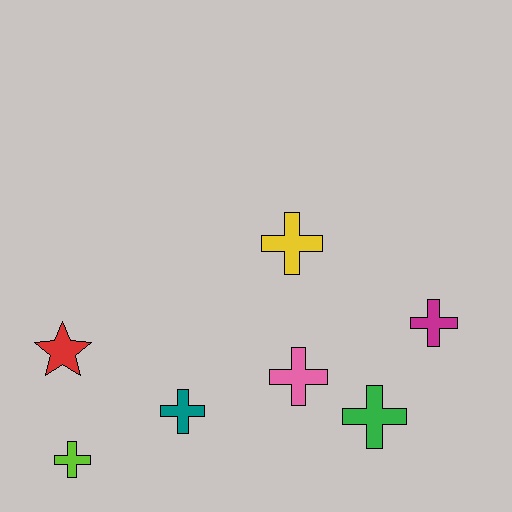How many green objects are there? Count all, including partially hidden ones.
There is 1 green object.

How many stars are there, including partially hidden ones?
There is 1 star.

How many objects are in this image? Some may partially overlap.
There are 7 objects.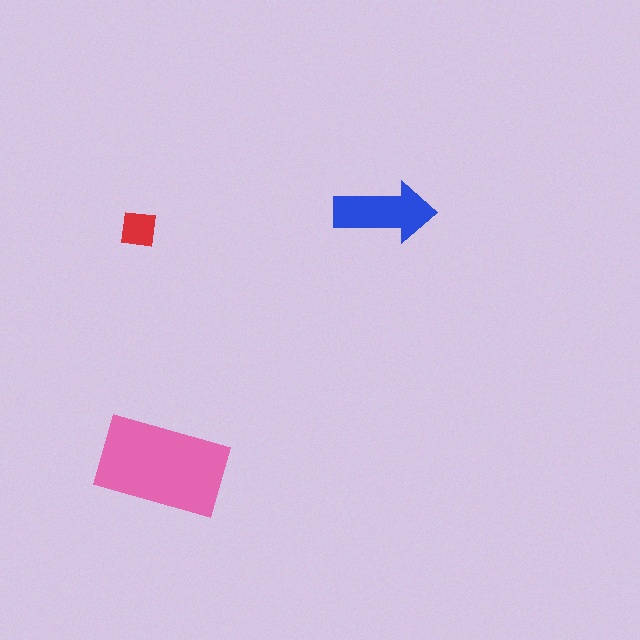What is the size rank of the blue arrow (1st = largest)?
2nd.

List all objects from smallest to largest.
The red square, the blue arrow, the pink rectangle.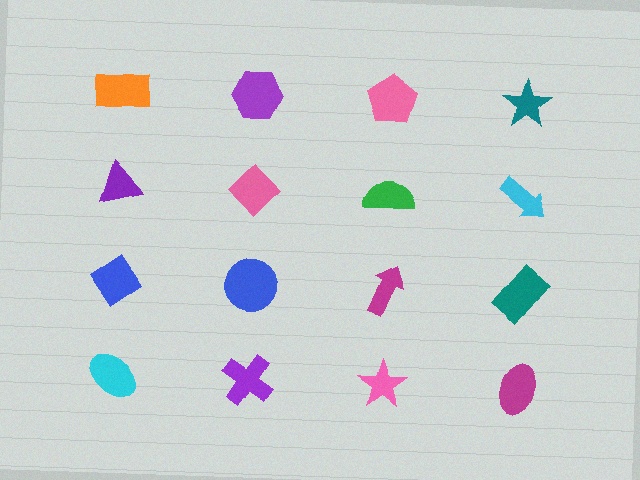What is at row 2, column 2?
A pink diamond.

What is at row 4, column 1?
A cyan ellipse.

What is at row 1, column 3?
A pink pentagon.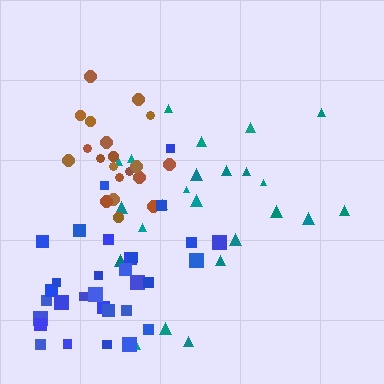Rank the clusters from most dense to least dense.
brown, blue, teal.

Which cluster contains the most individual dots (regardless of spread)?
Blue (34).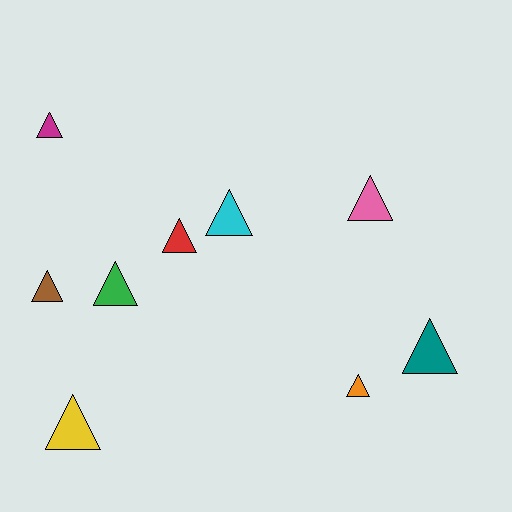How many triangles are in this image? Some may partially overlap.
There are 9 triangles.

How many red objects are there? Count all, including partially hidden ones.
There is 1 red object.